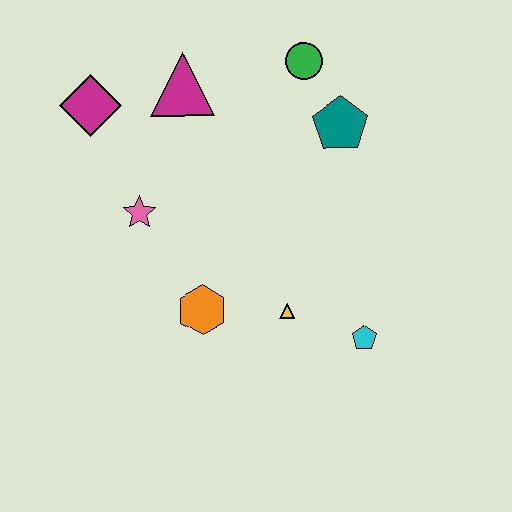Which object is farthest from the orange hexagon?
The green circle is farthest from the orange hexagon.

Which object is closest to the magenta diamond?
The magenta triangle is closest to the magenta diamond.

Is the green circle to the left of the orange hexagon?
No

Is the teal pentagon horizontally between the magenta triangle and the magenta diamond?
No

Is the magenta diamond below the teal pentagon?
No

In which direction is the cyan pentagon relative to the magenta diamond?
The cyan pentagon is to the right of the magenta diamond.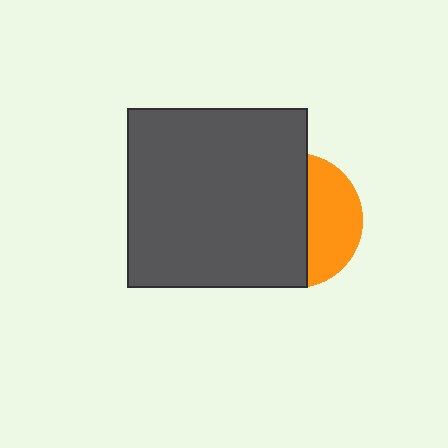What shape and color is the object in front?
The object in front is a dark gray square.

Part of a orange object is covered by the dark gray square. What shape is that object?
It is a circle.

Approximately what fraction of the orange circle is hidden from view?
Roughly 61% of the orange circle is hidden behind the dark gray square.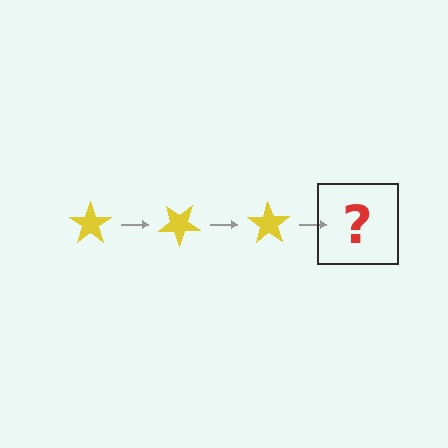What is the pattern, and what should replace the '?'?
The pattern is that the star rotates 35 degrees each step. The '?' should be a yellow star rotated 105 degrees.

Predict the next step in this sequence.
The next step is a yellow star rotated 105 degrees.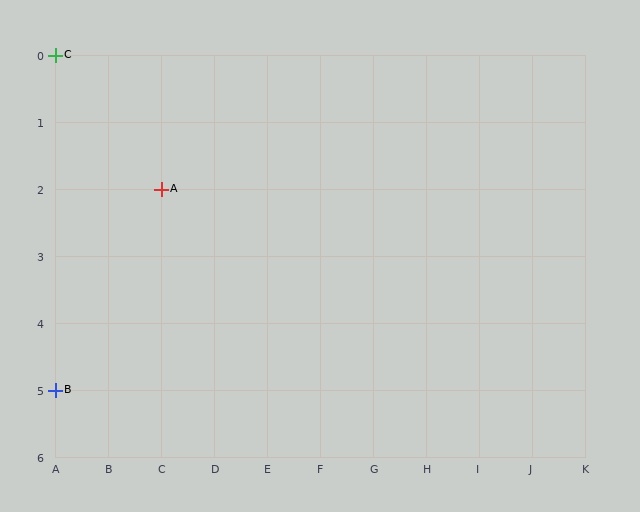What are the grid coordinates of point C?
Point C is at grid coordinates (A, 0).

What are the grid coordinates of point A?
Point A is at grid coordinates (C, 2).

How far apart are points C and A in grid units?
Points C and A are 2 columns and 2 rows apart (about 2.8 grid units diagonally).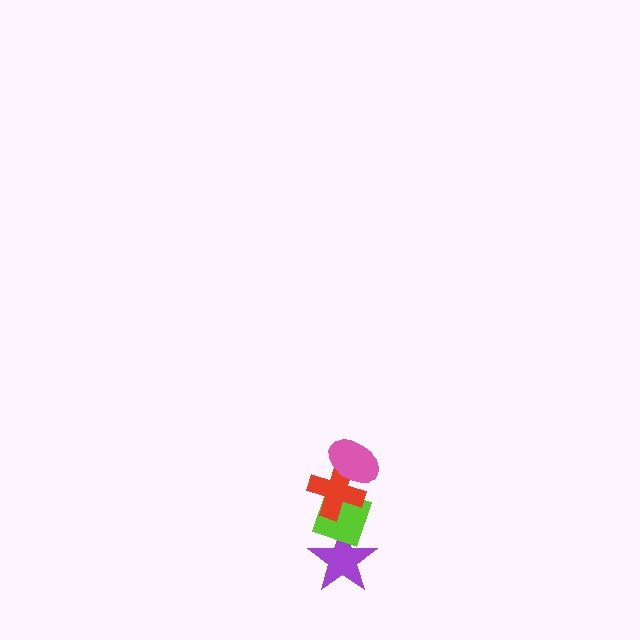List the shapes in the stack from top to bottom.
From top to bottom: the pink ellipse, the red cross, the lime diamond, the purple star.